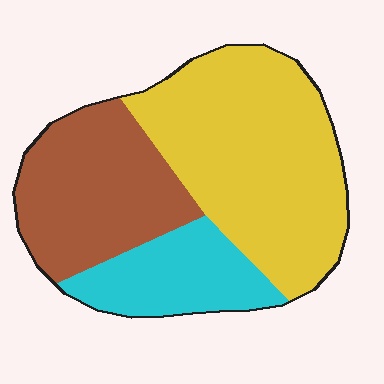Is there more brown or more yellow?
Yellow.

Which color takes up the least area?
Cyan, at roughly 20%.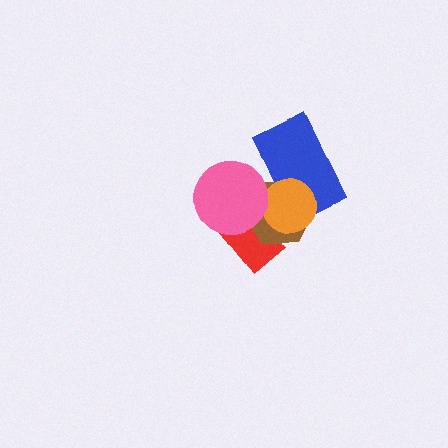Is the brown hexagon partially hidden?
Yes, it is partially covered by another shape.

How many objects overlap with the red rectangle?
3 objects overlap with the red rectangle.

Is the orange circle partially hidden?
No, no other shape covers it.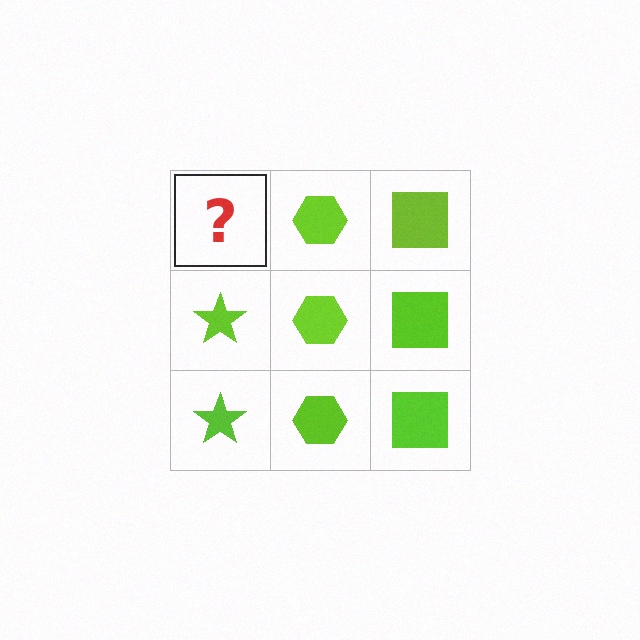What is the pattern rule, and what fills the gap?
The rule is that each column has a consistent shape. The gap should be filled with a lime star.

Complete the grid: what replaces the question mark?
The question mark should be replaced with a lime star.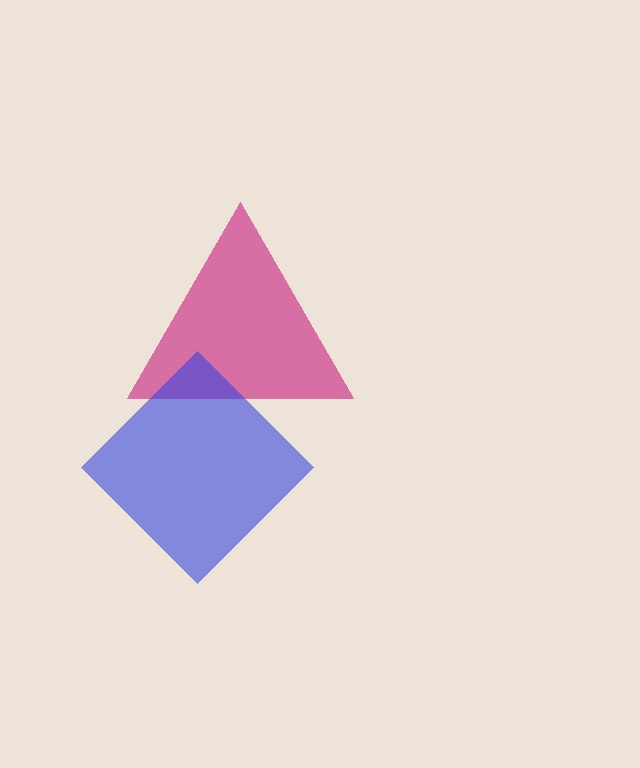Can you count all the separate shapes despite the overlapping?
Yes, there are 2 separate shapes.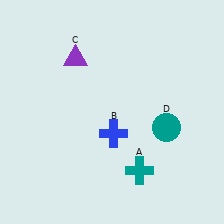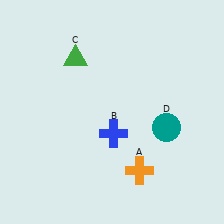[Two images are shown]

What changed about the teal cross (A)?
In Image 1, A is teal. In Image 2, it changed to orange.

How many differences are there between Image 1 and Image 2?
There are 2 differences between the two images.